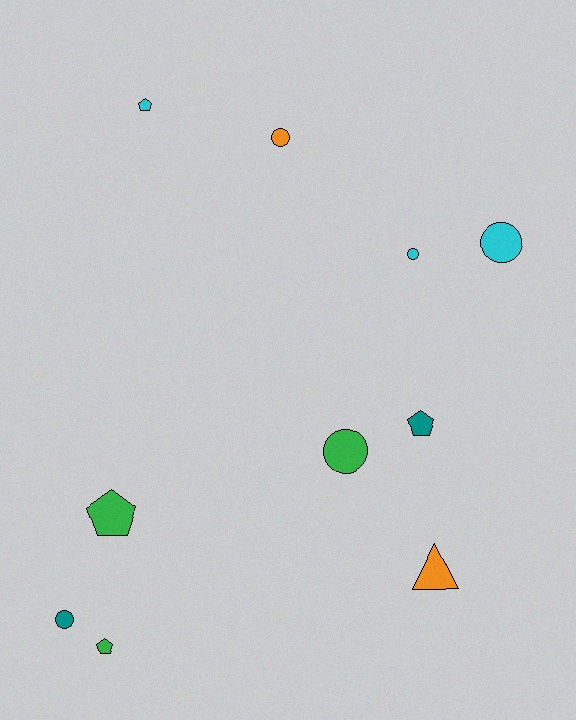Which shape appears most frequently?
Circle, with 5 objects.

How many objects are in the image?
There are 10 objects.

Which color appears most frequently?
Green, with 3 objects.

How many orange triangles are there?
There is 1 orange triangle.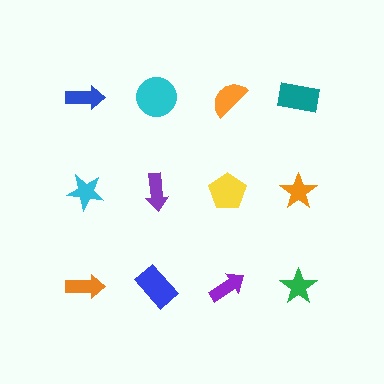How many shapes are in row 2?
4 shapes.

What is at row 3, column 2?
A blue rectangle.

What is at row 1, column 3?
An orange semicircle.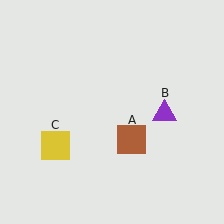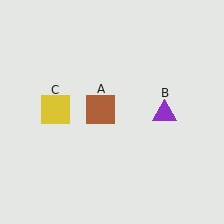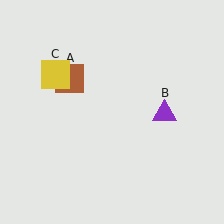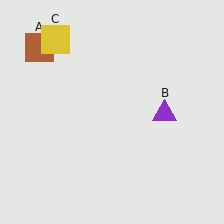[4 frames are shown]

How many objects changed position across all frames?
2 objects changed position: brown square (object A), yellow square (object C).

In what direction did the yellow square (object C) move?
The yellow square (object C) moved up.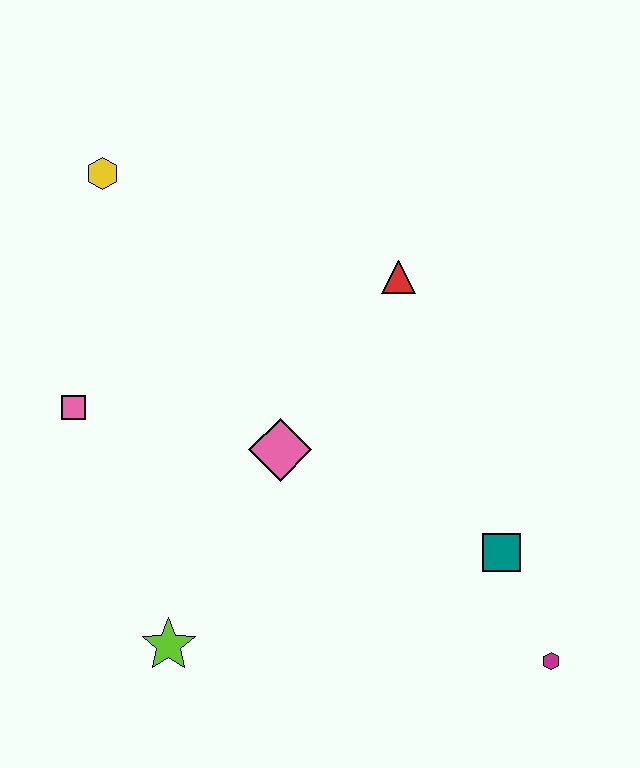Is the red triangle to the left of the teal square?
Yes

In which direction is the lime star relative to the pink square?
The lime star is below the pink square.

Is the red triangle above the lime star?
Yes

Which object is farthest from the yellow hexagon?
The magenta hexagon is farthest from the yellow hexagon.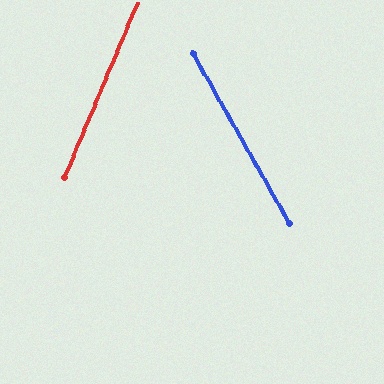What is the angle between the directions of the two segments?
Approximately 52 degrees.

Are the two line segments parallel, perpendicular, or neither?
Neither parallel nor perpendicular — they differ by about 52°.